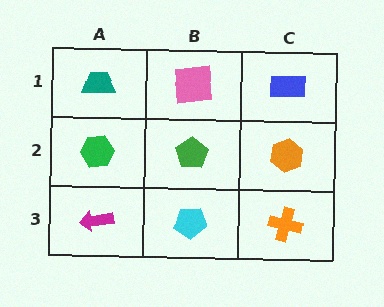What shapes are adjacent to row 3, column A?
A green hexagon (row 2, column A), a cyan pentagon (row 3, column B).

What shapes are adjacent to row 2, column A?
A teal trapezoid (row 1, column A), a magenta arrow (row 3, column A), a green pentagon (row 2, column B).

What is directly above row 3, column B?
A green pentagon.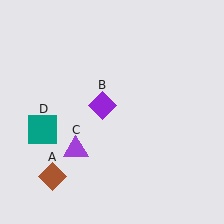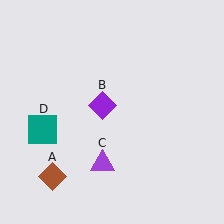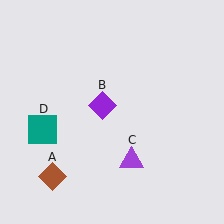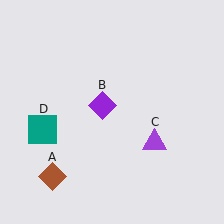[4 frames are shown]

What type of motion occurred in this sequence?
The purple triangle (object C) rotated counterclockwise around the center of the scene.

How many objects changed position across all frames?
1 object changed position: purple triangle (object C).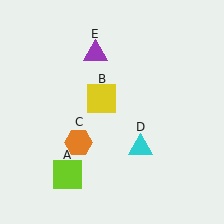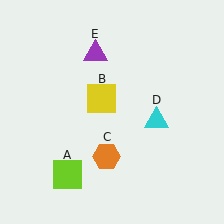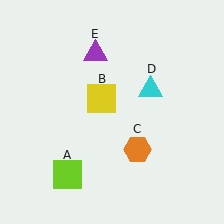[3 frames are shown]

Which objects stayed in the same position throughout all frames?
Lime square (object A) and yellow square (object B) and purple triangle (object E) remained stationary.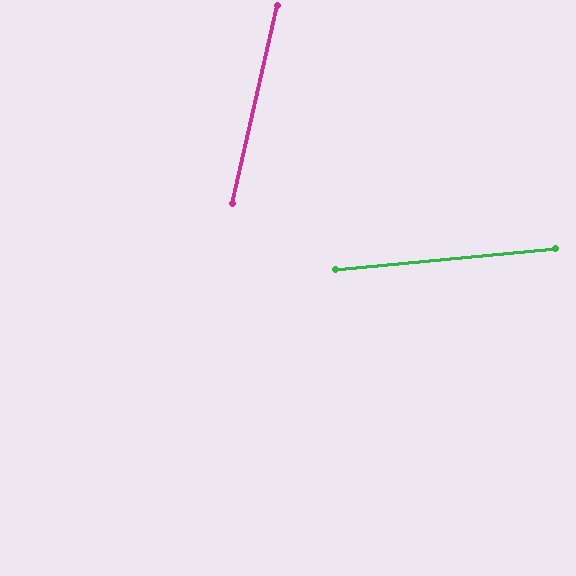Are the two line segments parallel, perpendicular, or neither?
Neither parallel nor perpendicular — they differ by about 72°.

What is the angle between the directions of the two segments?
Approximately 72 degrees.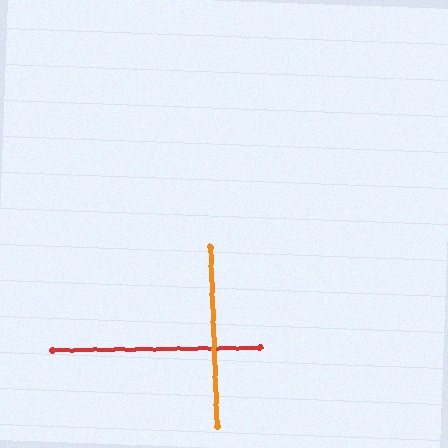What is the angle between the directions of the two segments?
Approximately 89 degrees.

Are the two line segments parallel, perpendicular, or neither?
Perpendicular — they meet at approximately 89°.